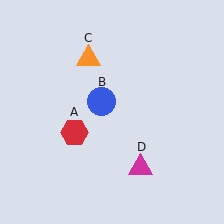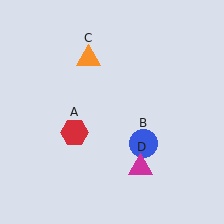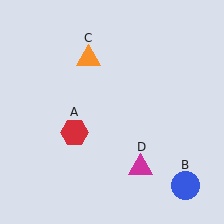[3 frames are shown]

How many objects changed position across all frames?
1 object changed position: blue circle (object B).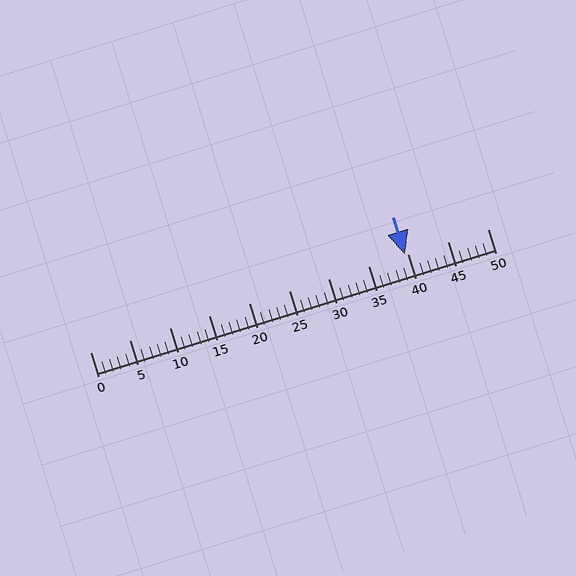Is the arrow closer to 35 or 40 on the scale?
The arrow is closer to 40.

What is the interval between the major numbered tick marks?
The major tick marks are spaced 5 units apart.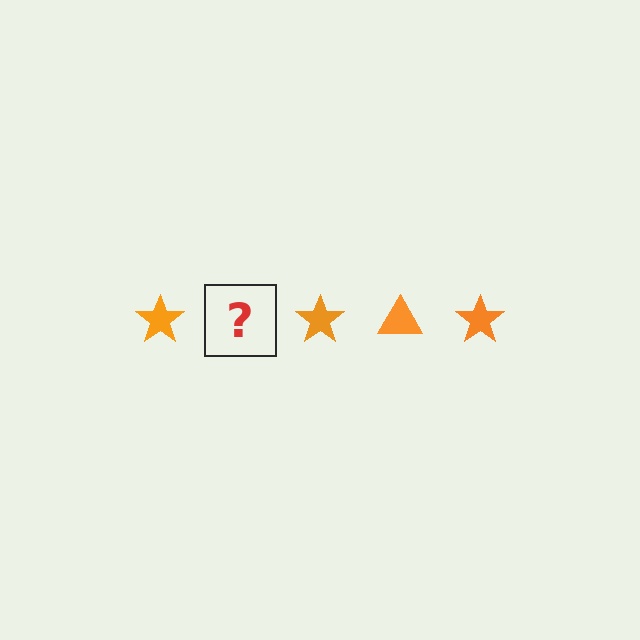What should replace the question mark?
The question mark should be replaced with an orange triangle.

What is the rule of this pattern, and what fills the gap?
The rule is that the pattern cycles through star, triangle shapes in orange. The gap should be filled with an orange triangle.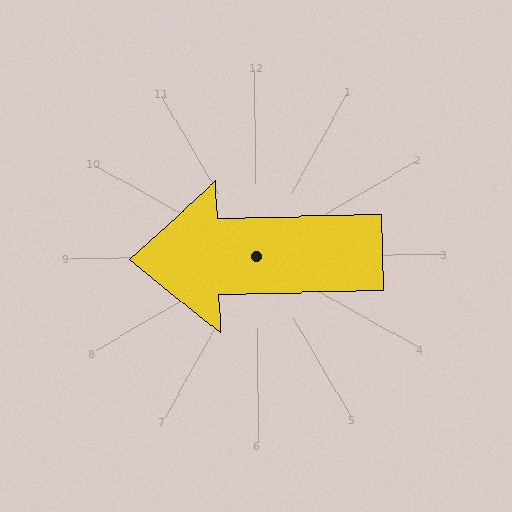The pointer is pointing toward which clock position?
Roughly 9 o'clock.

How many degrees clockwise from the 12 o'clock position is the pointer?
Approximately 269 degrees.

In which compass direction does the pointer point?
West.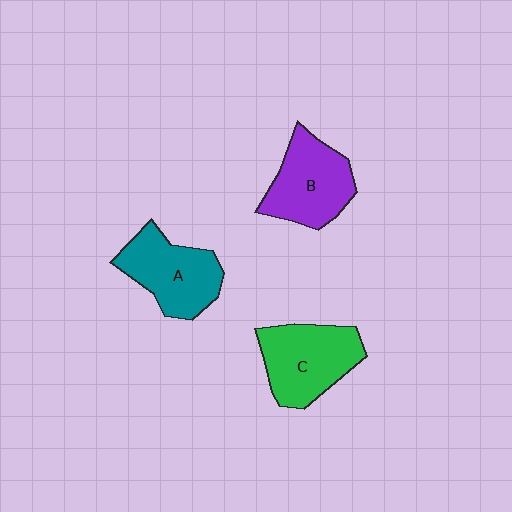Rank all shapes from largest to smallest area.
From largest to smallest: C (green), B (purple), A (teal).